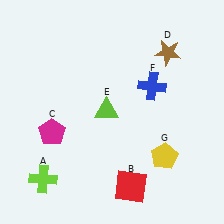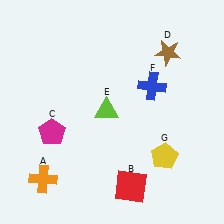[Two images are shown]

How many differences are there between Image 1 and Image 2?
There is 1 difference between the two images.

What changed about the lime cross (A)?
In Image 1, A is lime. In Image 2, it changed to orange.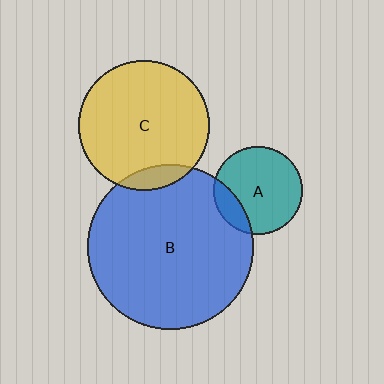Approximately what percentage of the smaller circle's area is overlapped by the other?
Approximately 10%.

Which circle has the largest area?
Circle B (blue).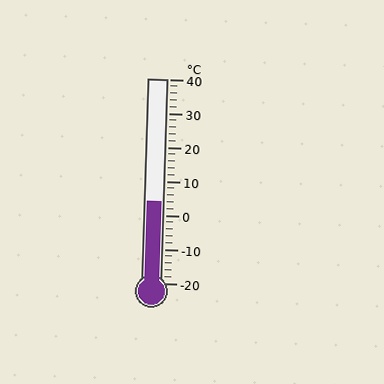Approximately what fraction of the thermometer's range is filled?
The thermometer is filled to approximately 40% of its range.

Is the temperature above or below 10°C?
The temperature is below 10°C.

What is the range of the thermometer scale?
The thermometer scale ranges from -20°C to 40°C.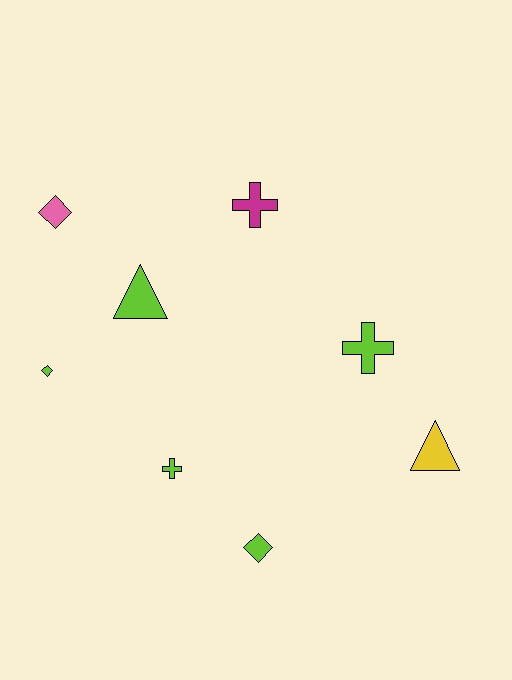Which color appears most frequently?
Lime, with 5 objects.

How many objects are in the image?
There are 8 objects.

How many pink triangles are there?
There are no pink triangles.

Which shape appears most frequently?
Cross, with 3 objects.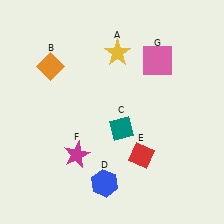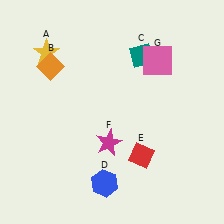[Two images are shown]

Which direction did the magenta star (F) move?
The magenta star (F) moved right.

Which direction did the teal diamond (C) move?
The teal diamond (C) moved up.